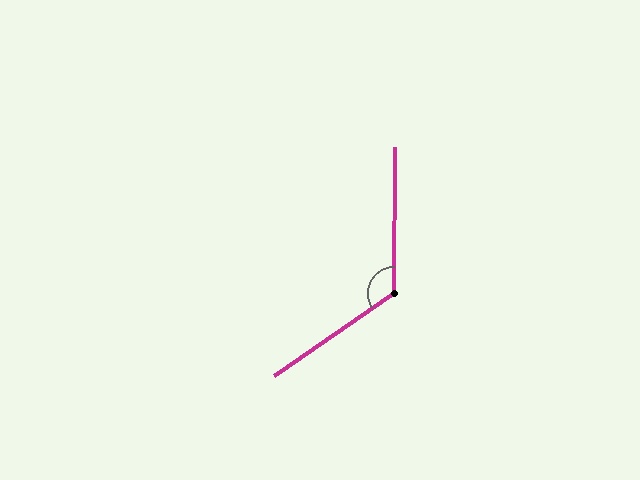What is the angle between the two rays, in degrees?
Approximately 125 degrees.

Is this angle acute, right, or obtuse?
It is obtuse.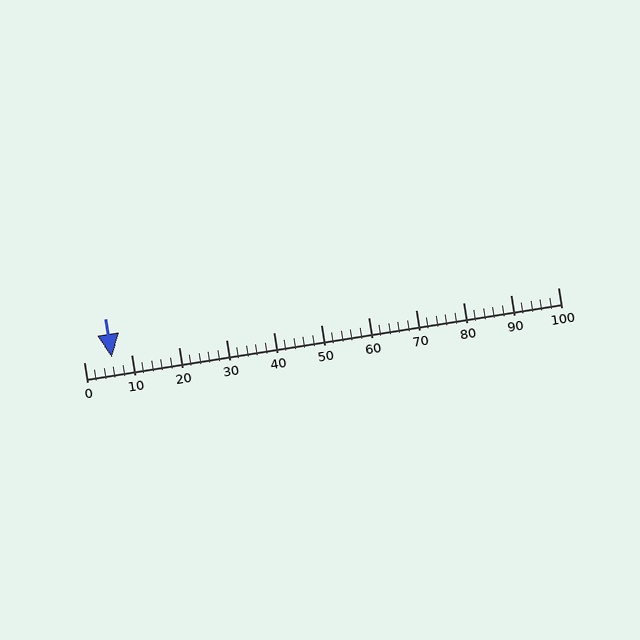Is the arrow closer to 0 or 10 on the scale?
The arrow is closer to 10.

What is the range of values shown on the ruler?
The ruler shows values from 0 to 100.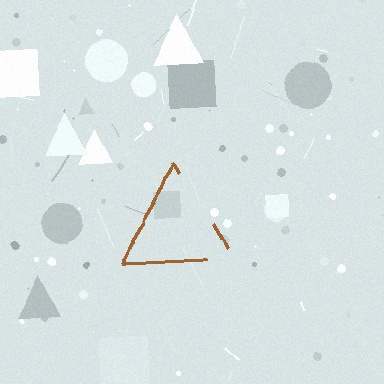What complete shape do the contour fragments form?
The contour fragments form a triangle.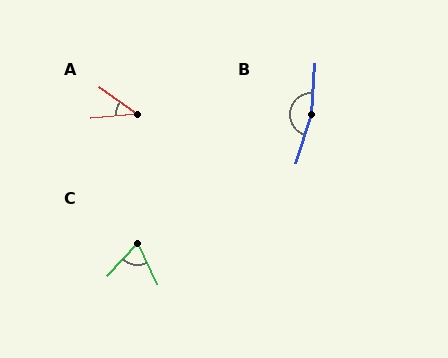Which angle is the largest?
B, at approximately 166 degrees.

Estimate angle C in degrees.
Approximately 67 degrees.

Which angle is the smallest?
A, at approximately 40 degrees.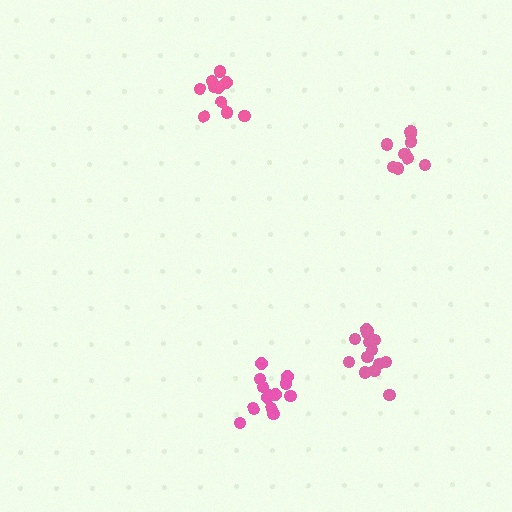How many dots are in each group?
Group 1: 13 dots, Group 2: 14 dots, Group 3: 9 dots, Group 4: 10 dots (46 total).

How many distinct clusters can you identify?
There are 4 distinct clusters.